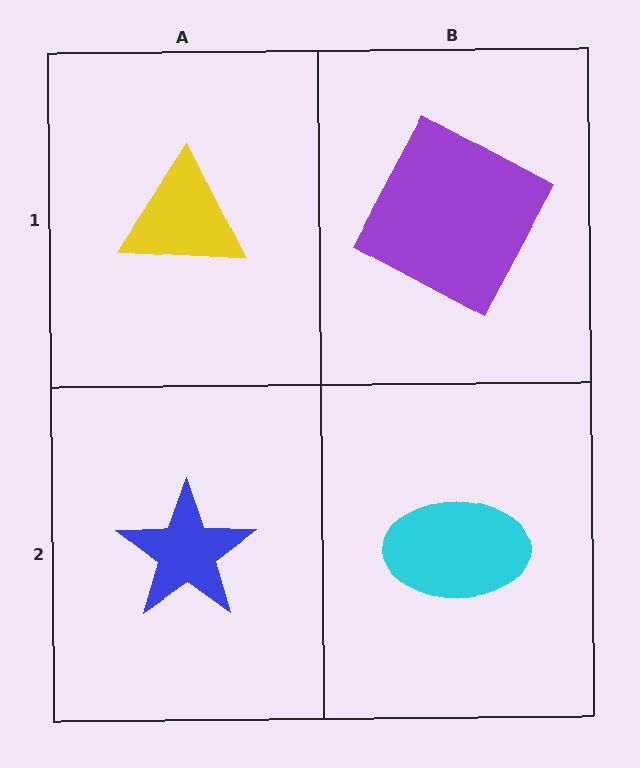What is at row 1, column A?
A yellow triangle.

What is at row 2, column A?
A blue star.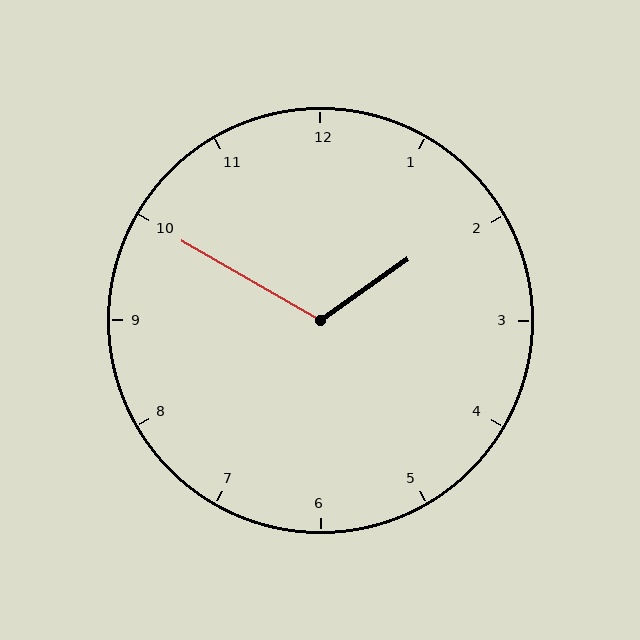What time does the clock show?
1:50.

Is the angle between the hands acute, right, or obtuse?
It is obtuse.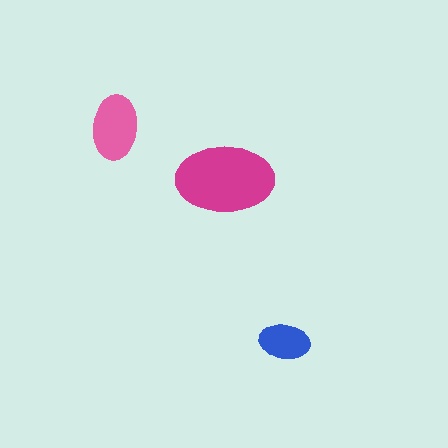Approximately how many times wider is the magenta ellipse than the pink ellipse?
About 1.5 times wider.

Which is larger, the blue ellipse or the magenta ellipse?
The magenta one.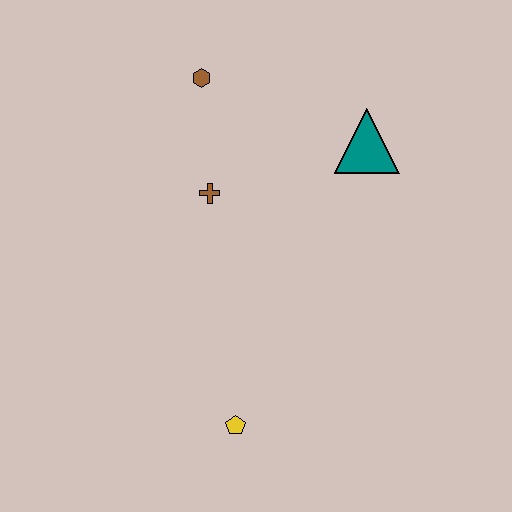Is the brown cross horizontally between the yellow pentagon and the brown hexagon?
Yes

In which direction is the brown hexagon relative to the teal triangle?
The brown hexagon is to the left of the teal triangle.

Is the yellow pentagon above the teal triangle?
No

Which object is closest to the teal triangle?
The brown cross is closest to the teal triangle.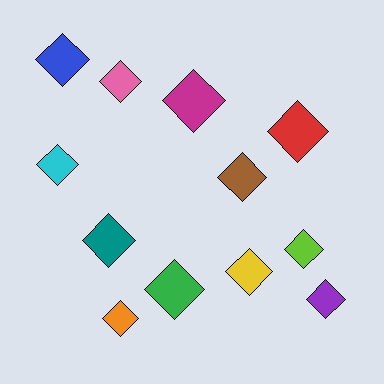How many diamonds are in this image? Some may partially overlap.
There are 12 diamonds.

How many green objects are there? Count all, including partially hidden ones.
There is 1 green object.